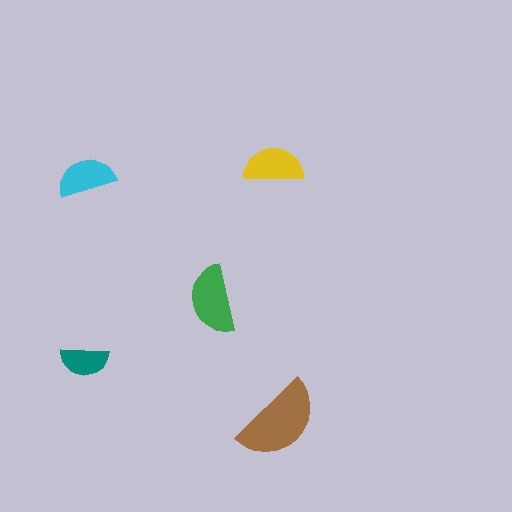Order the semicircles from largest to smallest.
the brown one, the green one, the yellow one, the cyan one, the teal one.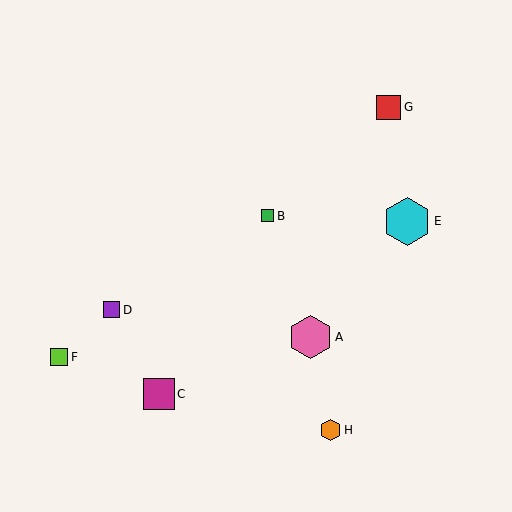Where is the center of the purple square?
The center of the purple square is at (112, 310).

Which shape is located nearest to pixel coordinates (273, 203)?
The green square (labeled B) at (267, 216) is nearest to that location.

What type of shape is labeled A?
Shape A is a pink hexagon.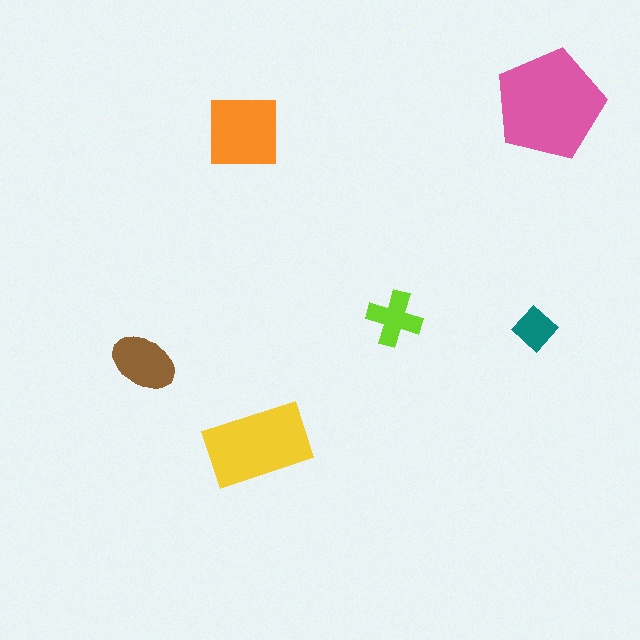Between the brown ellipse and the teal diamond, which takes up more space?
The brown ellipse.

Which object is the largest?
The pink pentagon.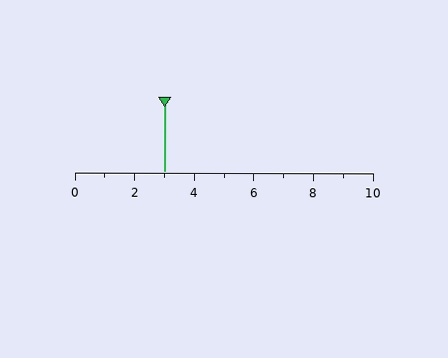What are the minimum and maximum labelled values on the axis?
The axis runs from 0 to 10.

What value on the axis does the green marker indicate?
The marker indicates approximately 3.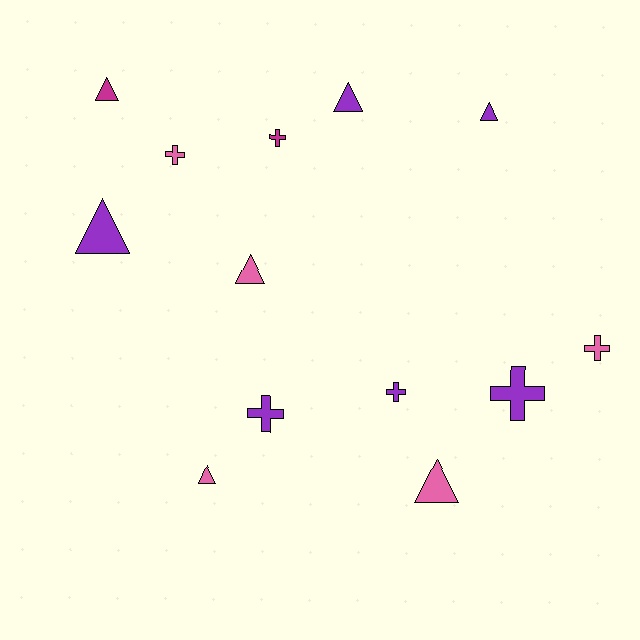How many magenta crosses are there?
There is 1 magenta cross.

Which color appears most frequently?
Purple, with 6 objects.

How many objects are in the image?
There are 13 objects.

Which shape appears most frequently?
Triangle, with 7 objects.